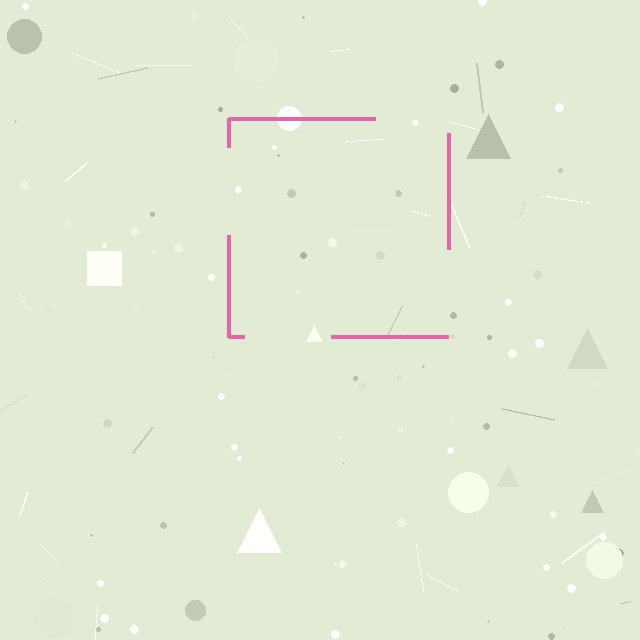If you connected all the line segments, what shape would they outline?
They would outline a square.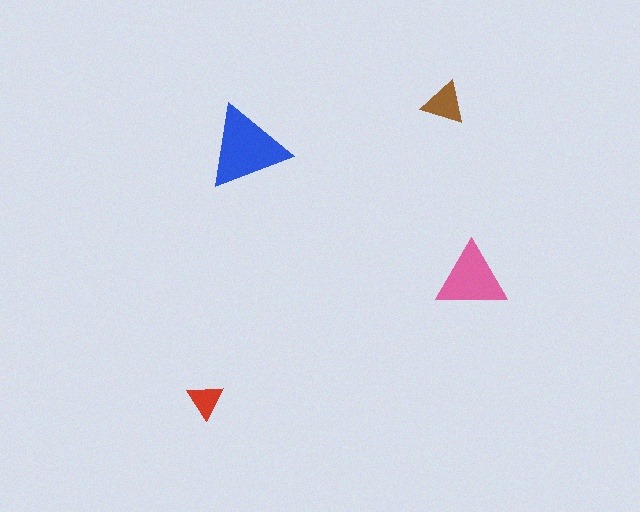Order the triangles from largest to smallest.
the blue one, the pink one, the brown one, the red one.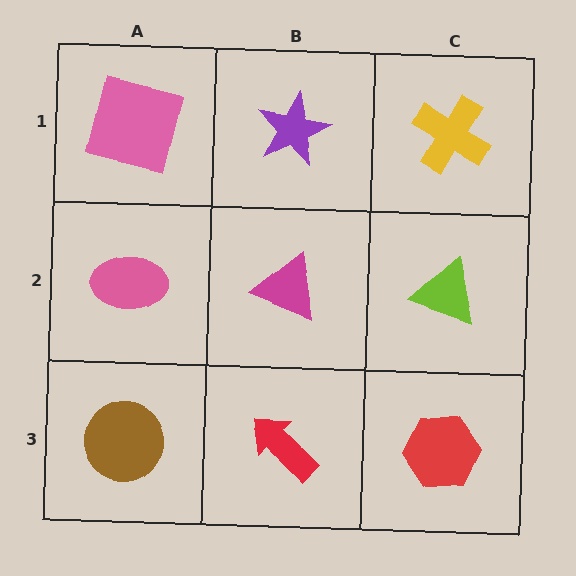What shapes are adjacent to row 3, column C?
A lime triangle (row 2, column C), a red arrow (row 3, column B).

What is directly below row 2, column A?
A brown circle.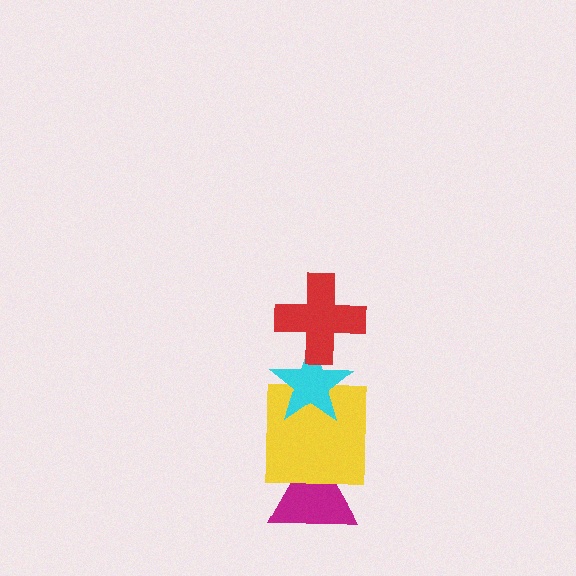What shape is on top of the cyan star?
The red cross is on top of the cyan star.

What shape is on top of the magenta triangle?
The yellow square is on top of the magenta triangle.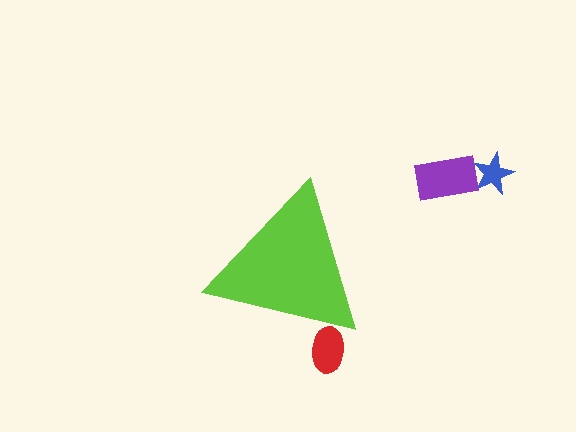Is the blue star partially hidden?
No, the blue star is fully visible.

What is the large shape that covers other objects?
A lime triangle.